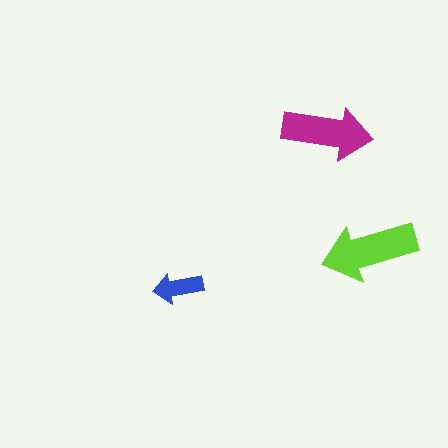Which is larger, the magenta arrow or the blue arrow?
The magenta one.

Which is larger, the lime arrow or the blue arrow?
The lime one.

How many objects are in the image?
There are 3 objects in the image.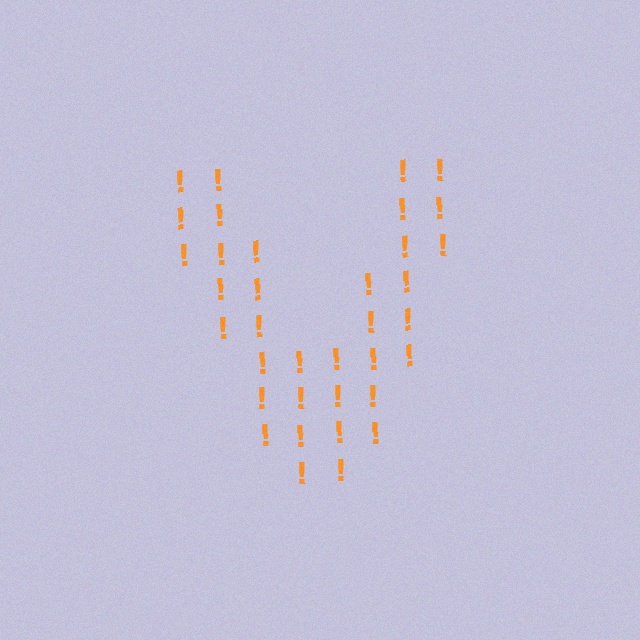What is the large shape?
The large shape is the letter V.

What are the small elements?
The small elements are exclamation marks.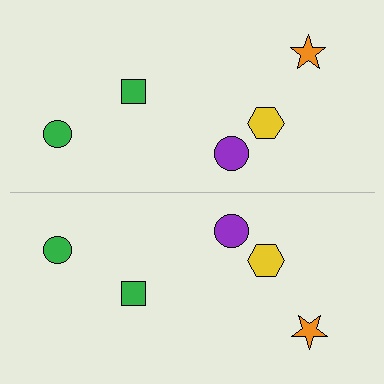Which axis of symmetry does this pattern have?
The pattern has a horizontal axis of symmetry running through the center of the image.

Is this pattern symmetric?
Yes, this pattern has bilateral (reflection) symmetry.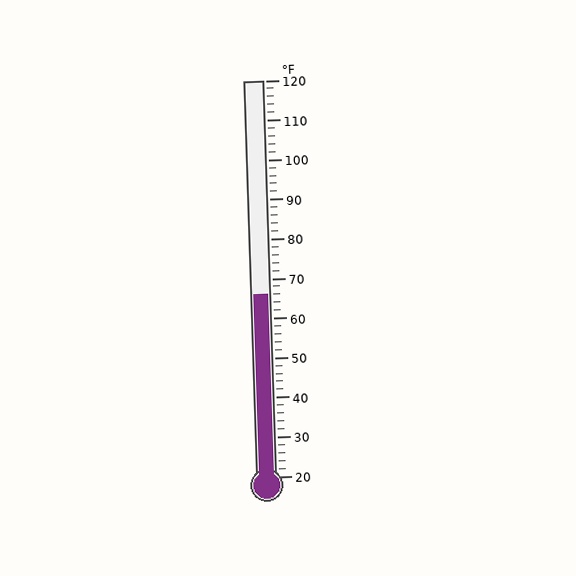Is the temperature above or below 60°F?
The temperature is above 60°F.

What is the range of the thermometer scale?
The thermometer scale ranges from 20°F to 120°F.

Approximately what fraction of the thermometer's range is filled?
The thermometer is filled to approximately 45% of its range.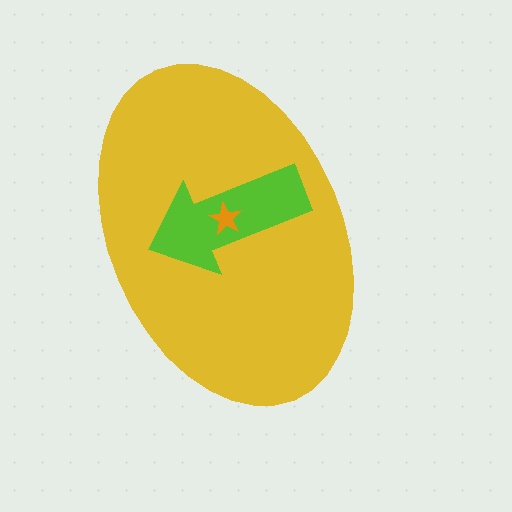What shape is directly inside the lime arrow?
The orange star.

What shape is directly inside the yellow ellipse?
The lime arrow.